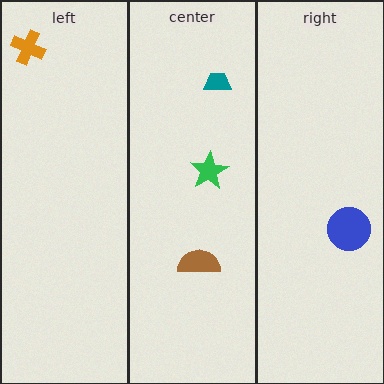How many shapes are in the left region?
1.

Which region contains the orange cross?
The left region.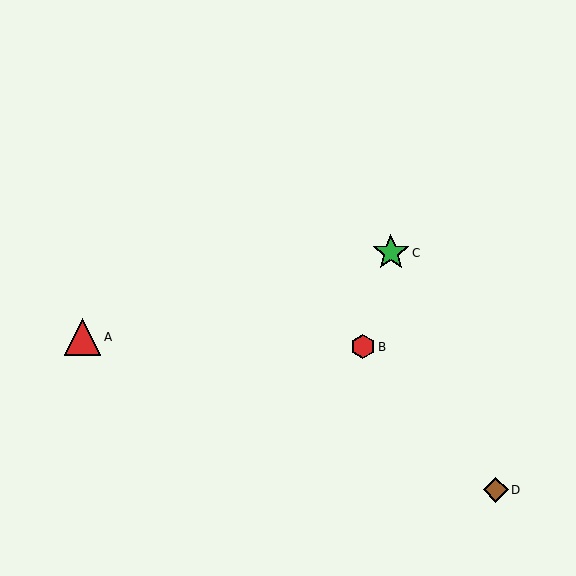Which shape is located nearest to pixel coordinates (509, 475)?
The brown diamond (labeled D) at (496, 490) is nearest to that location.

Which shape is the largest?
The green star (labeled C) is the largest.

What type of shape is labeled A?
Shape A is a red triangle.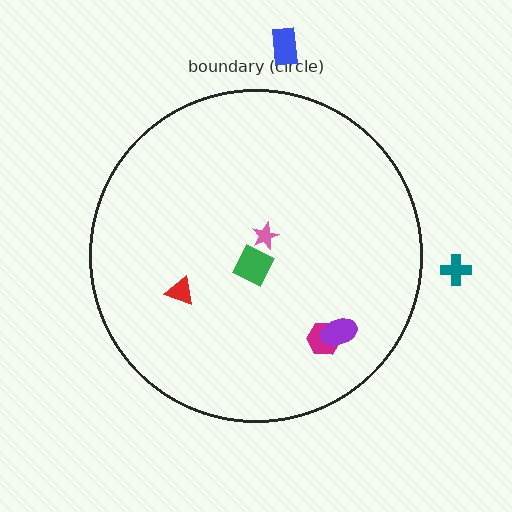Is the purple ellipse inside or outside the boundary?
Inside.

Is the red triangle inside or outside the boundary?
Inside.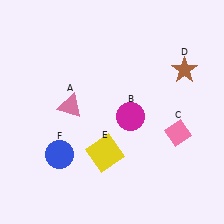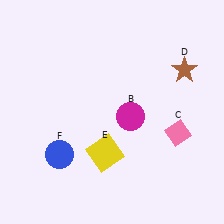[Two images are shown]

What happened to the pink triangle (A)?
The pink triangle (A) was removed in Image 2. It was in the top-left area of Image 1.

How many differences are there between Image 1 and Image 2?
There is 1 difference between the two images.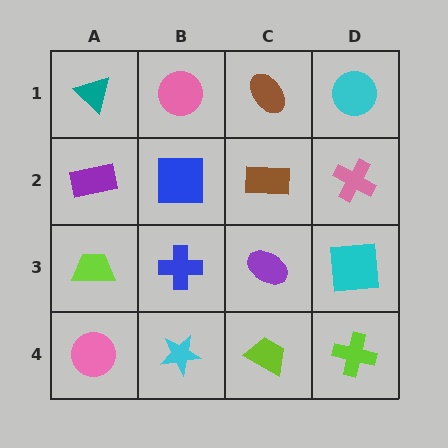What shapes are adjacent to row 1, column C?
A brown rectangle (row 2, column C), a pink circle (row 1, column B), a cyan circle (row 1, column D).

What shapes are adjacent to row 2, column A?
A teal triangle (row 1, column A), a lime trapezoid (row 3, column A), a blue square (row 2, column B).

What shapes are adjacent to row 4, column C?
A purple ellipse (row 3, column C), a cyan star (row 4, column B), a lime cross (row 4, column D).